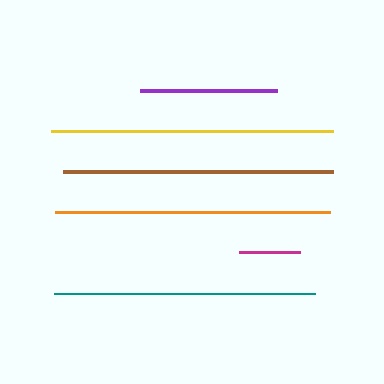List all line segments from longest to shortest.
From longest to shortest: yellow, orange, brown, teal, purple, magenta.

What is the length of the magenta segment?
The magenta segment is approximately 61 pixels long.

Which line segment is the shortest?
The magenta line is the shortest at approximately 61 pixels.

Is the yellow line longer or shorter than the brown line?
The yellow line is longer than the brown line.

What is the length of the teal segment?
The teal segment is approximately 261 pixels long.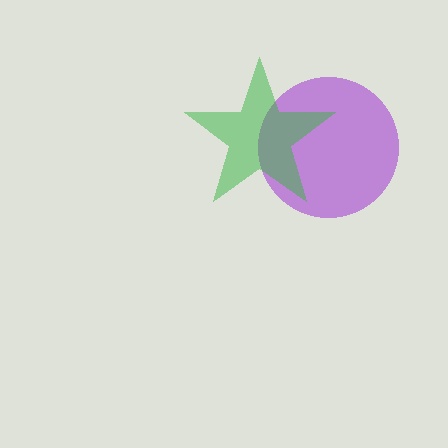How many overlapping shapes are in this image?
There are 2 overlapping shapes in the image.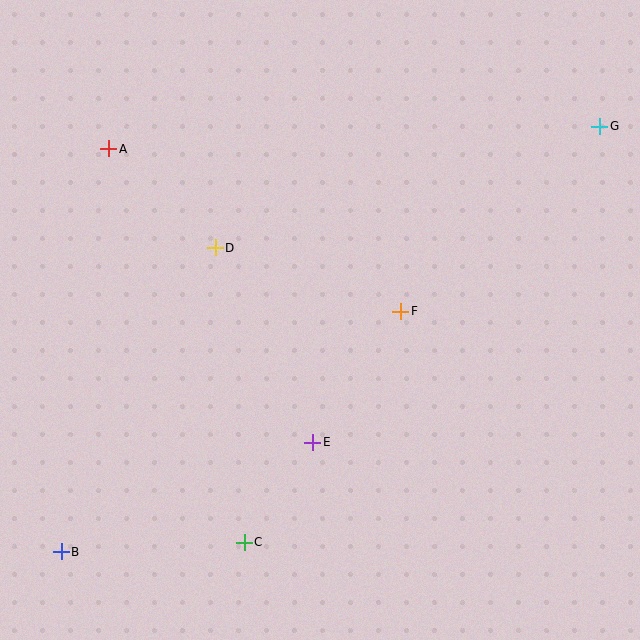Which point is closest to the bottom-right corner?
Point E is closest to the bottom-right corner.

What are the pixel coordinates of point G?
Point G is at (600, 126).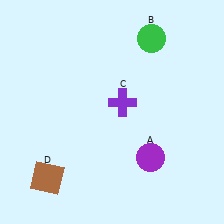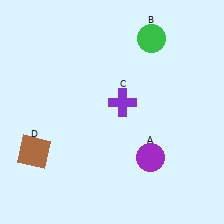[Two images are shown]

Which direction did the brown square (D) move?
The brown square (D) moved up.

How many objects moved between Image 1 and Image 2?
1 object moved between the two images.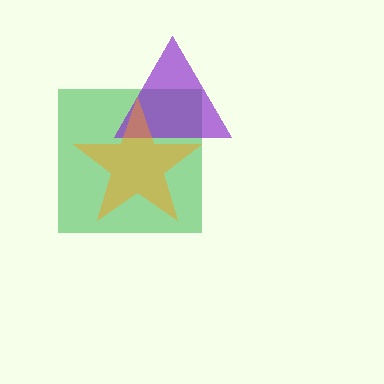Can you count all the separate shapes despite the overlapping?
Yes, there are 3 separate shapes.